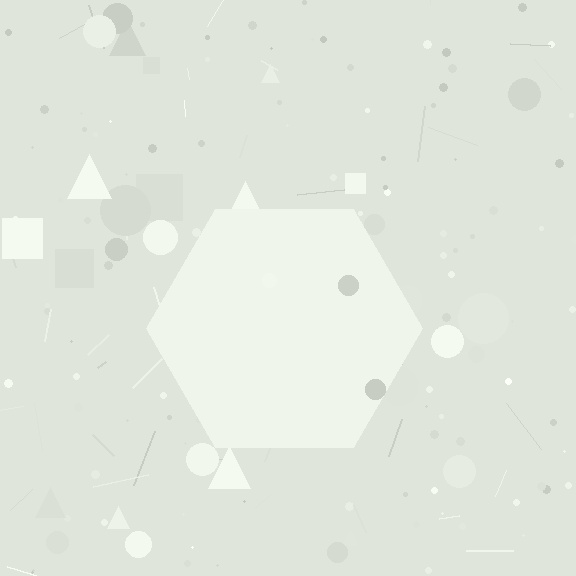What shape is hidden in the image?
A hexagon is hidden in the image.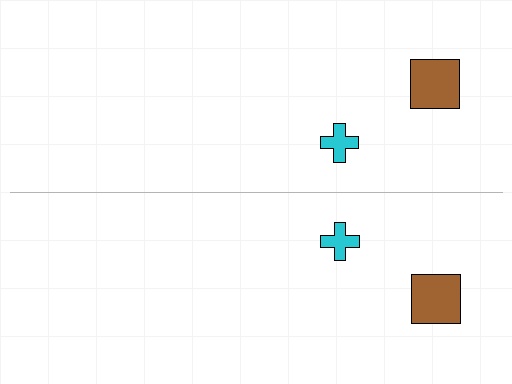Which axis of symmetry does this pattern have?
The pattern has a horizontal axis of symmetry running through the center of the image.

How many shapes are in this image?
There are 4 shapes in this image.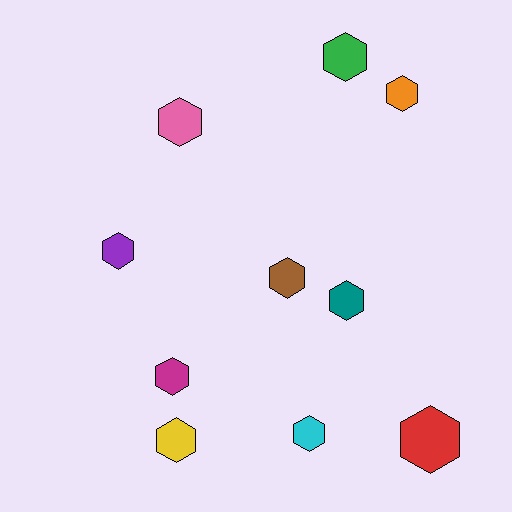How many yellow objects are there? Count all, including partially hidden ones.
There is 1 yellow object.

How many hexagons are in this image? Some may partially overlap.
There are 10 hexagons.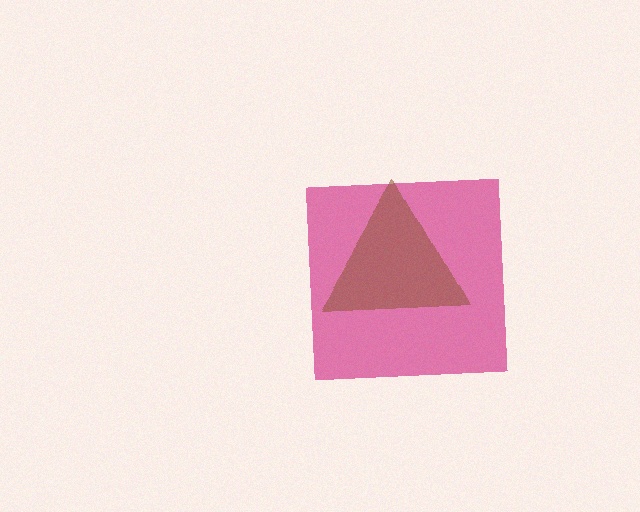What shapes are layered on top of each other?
The layered shapes are: a magenta square, a brown triangle.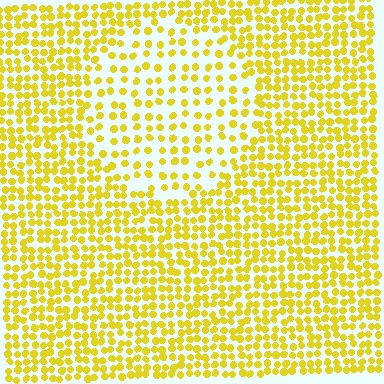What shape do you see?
I see a circle.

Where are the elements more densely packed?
The elements are more densely packed outside the circle boundary.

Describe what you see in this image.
The image contains small yellow elements arranged at two different densities. A circle-shaped region is visible where the elements are less densely packed than the surrounding area.